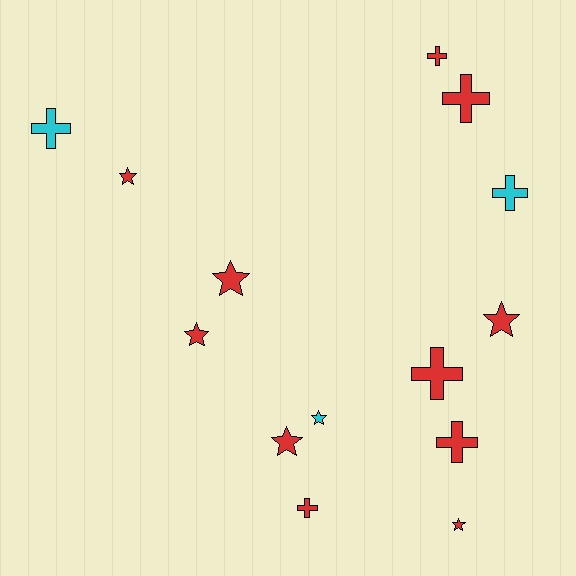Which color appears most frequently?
Red, with 11 objects.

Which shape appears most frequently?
Cross, with 7 objects.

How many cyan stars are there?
There is 1 cyan star.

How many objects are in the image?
There are 14 objects.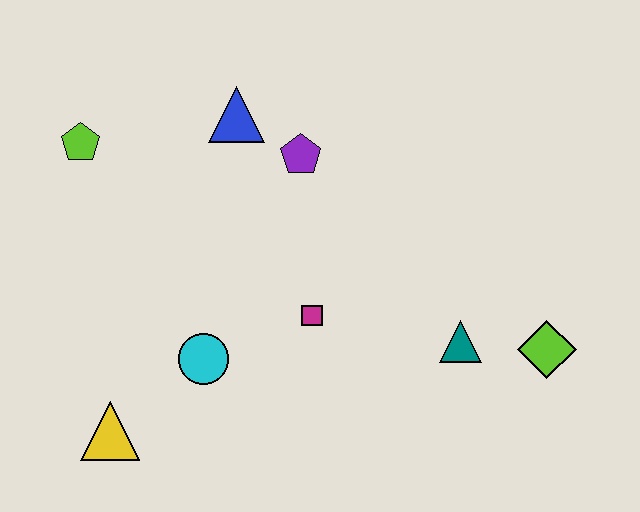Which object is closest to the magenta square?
The cyan circle is closest to the magenta square.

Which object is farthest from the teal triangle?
The lime pentagon is farthest from the teal triangle.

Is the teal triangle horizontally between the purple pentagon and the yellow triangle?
No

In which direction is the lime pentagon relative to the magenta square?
The lime pentagon is to the left of the magenta square.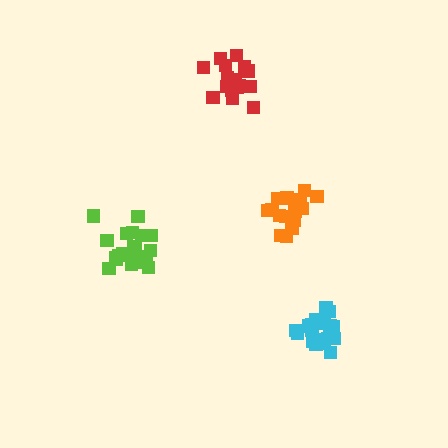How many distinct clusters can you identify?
There are 4 distinct clusters.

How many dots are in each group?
Group 1: 16 dots, Group 2: 20 dots, Group 3: 17 dots, Group 4: 21 dots (74 total).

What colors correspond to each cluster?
The clusters are colored: red, lime, orange, cyan.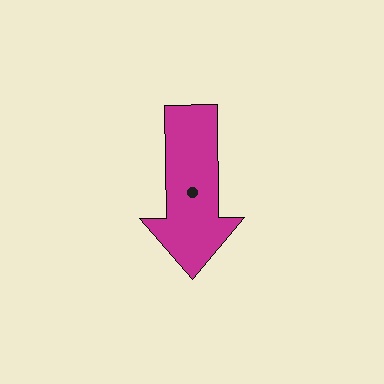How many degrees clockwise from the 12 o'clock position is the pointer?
Approximately 179 degrees.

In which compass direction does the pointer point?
South.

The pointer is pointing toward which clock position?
Roughly 6 o'clock.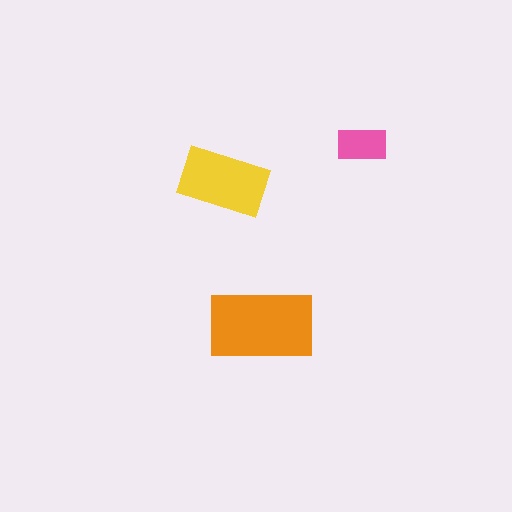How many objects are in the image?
There are 3 objects in the image.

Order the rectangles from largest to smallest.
the orange one, the yellow one, the pink one.